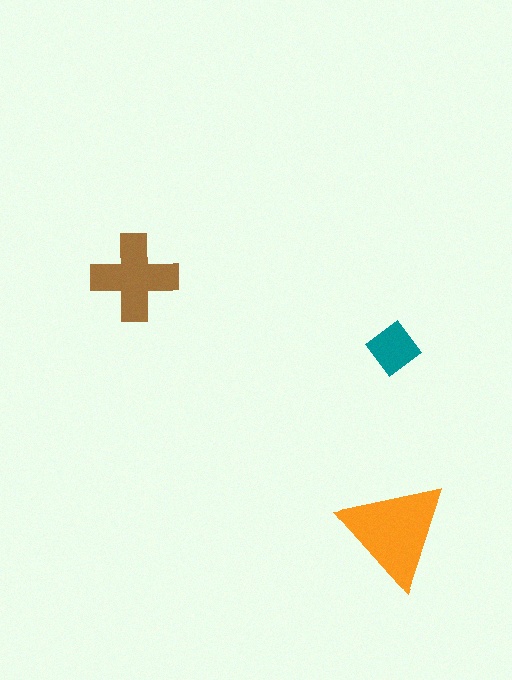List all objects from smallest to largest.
The teal diamond, the brown cross, the orange triangle.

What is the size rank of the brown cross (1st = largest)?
2nd.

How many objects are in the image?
There are 3 objects in the image.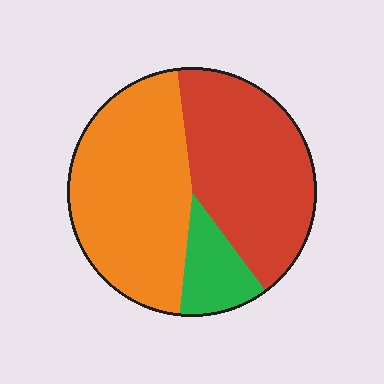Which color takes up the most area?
Orange, at roughly 45%.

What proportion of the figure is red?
Red takes up about two fifths (2/5) of the figure.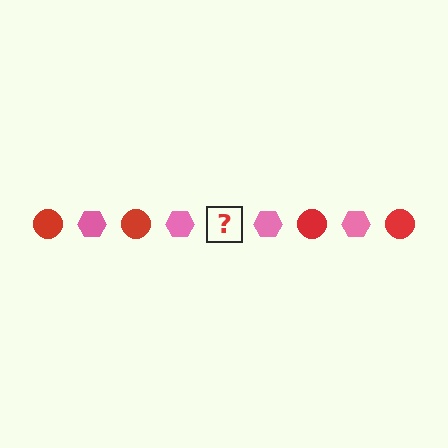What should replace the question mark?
The question mark should be replaced with a red circle.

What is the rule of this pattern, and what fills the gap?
The rule is that the pattern alternates between red circle and pink hexagon. The gap should be filled with a red circle.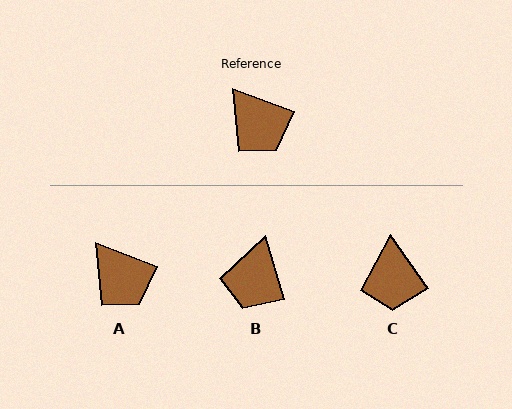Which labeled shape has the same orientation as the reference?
A.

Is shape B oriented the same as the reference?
No, it is off by about 53 degrees.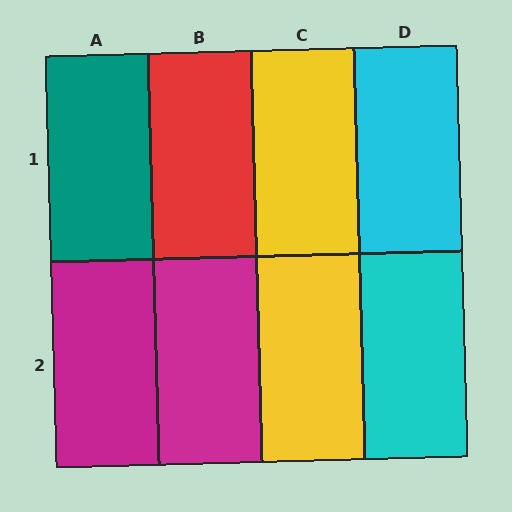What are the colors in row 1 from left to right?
Teal, red, yellow, cyan.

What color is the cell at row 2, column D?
Cyan.